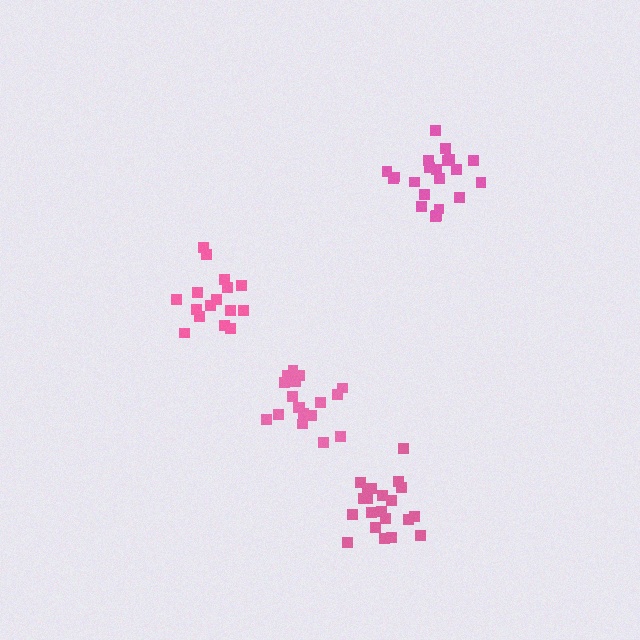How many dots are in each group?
Group 1: 21 dots, Group 2: 16 dots, Group 3: 21 dots, Group 4: 19 dots (77 total).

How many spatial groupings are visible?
There are 4 spatial groupings.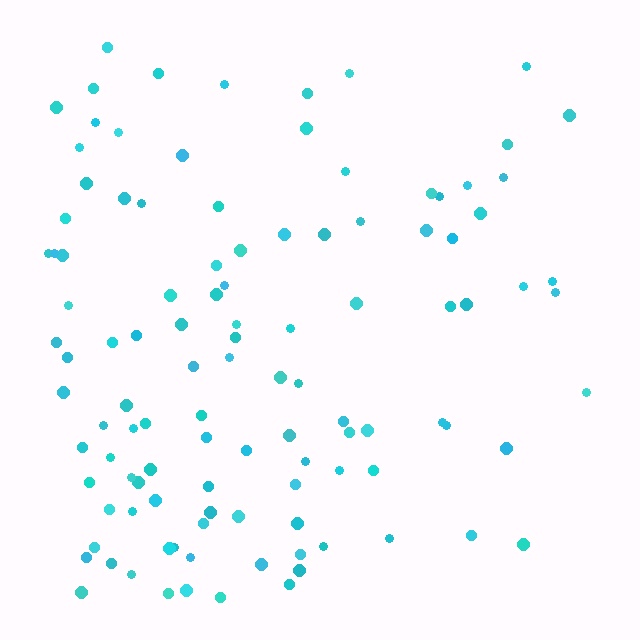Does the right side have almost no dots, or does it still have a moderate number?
Still a moderate number, just noticeably fewer than the left.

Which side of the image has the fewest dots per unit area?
The right.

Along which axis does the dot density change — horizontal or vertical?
Horizontal.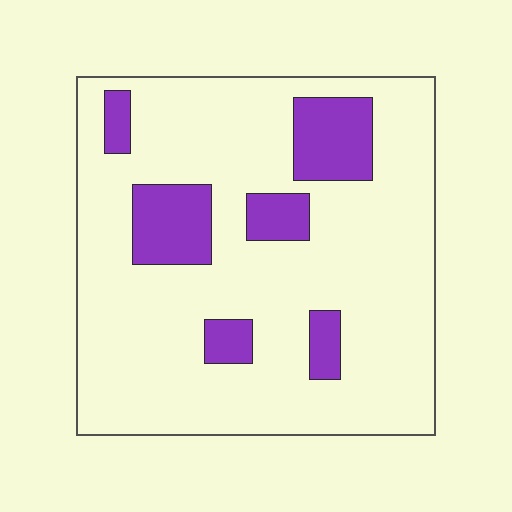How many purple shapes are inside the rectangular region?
6.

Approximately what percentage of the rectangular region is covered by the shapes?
Approximately 15%.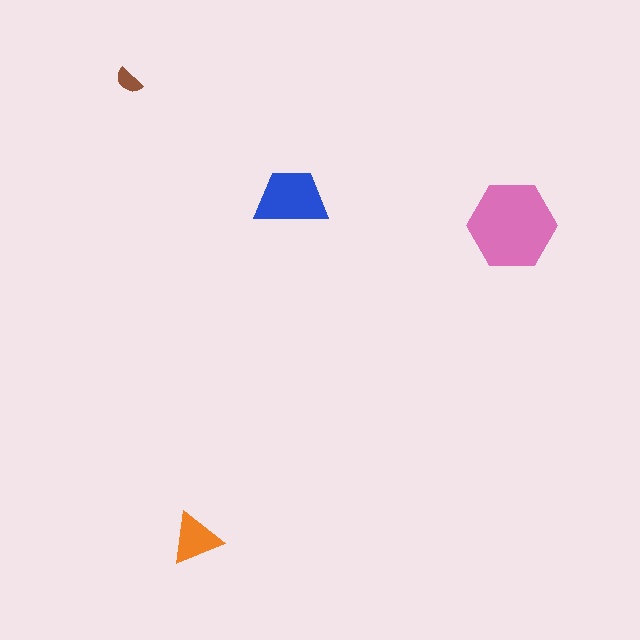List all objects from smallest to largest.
The brown semicircle, the orange triangle, the blue trapezoid, the pink hexagon.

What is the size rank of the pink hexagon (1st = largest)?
1st.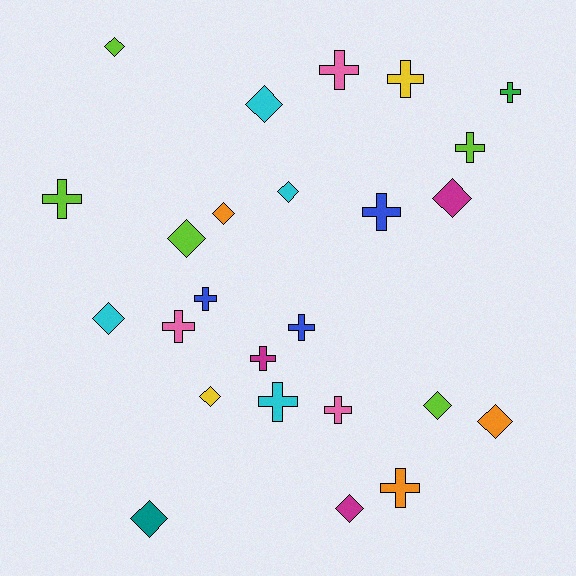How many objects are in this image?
There are 25 objects.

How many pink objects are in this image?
There are 3 pink objects.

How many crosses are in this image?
There are 13 crosses.